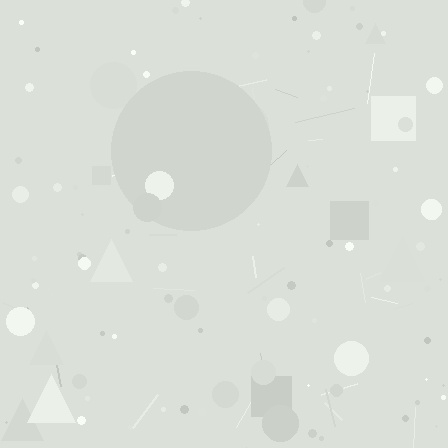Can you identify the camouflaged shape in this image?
The camouflaged shape is a circle.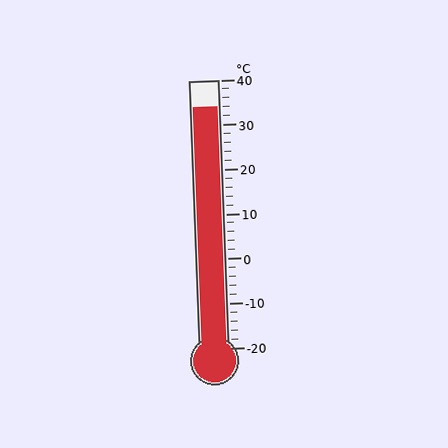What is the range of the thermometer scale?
The thermometer scale ranges from -20°C to 40°C.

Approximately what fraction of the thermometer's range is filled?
The thermometer is filled to approximately 90% of its range.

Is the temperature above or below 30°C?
The temperature is above 30°C.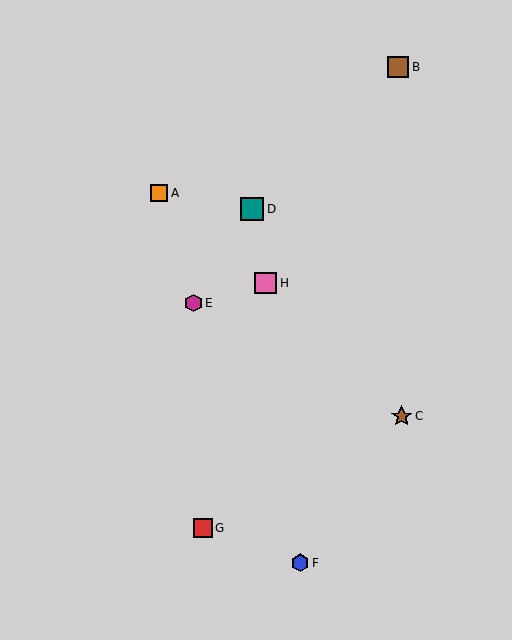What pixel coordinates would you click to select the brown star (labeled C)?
Click at (402, 416) to select the brown star C.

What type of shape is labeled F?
Shape F is a blue hexagon.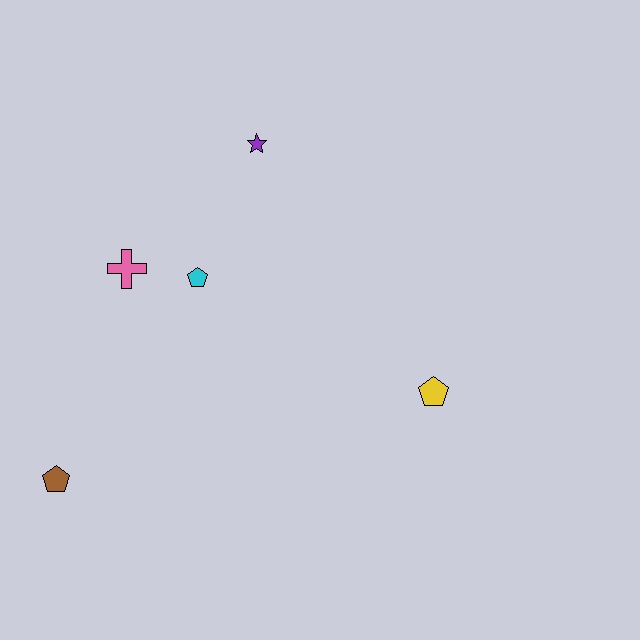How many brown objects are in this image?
There is 1 brown object.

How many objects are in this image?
There are 5 objects.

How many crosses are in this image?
There is 1 cross.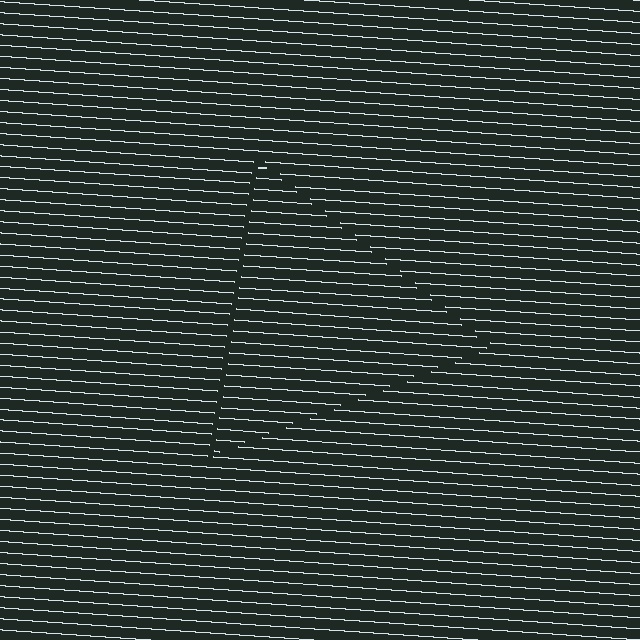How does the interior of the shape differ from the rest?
The interior of the shape contains the same grating, shifted by half a period — the contour is defined by the phase discontinuity where line-ends from the inner and outer gratings abut.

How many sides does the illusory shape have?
3 sides — the line-ends trace a triangle.